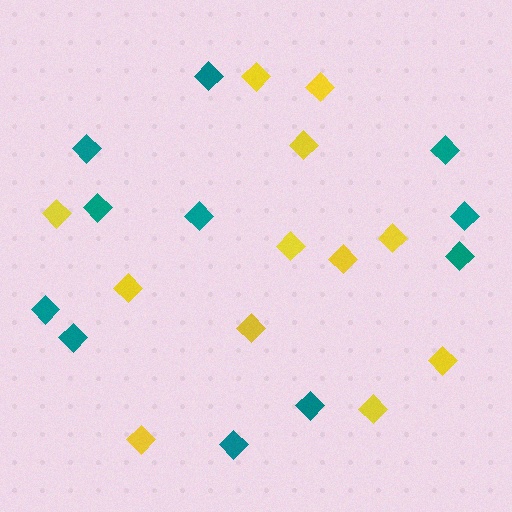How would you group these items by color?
There are 2 groups: one group of teal diamonds (11) and one group of yellow diamonds (12).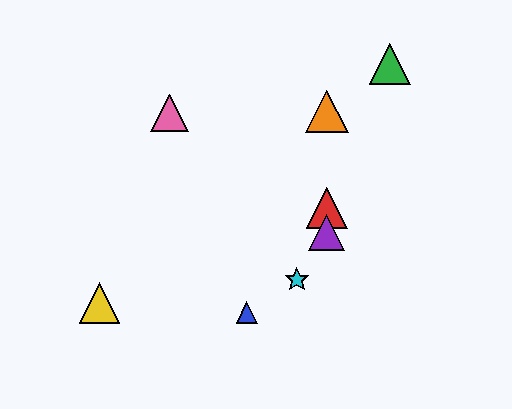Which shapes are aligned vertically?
The red triangle, the purple triangle, the orange triangle are aligned vertically.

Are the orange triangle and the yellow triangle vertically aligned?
No, the orange triangle is at x≈327 and the yellow triangle is at x≈100.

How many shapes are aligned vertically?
3 shapes (the red triangle, the purple triangle, the orange triangle) are aligned vertically.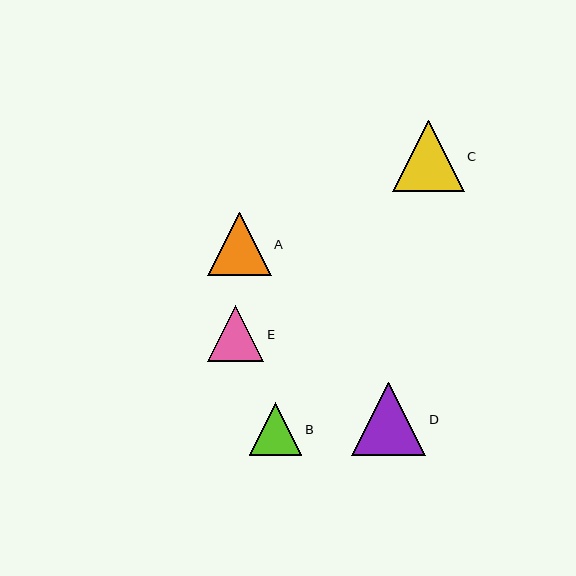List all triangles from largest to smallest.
From largest to smallest: D, C, A, E, B.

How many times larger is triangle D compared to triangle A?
Triangle D is approximately 1.2 times the size of triangle A.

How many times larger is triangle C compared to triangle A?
Triangle C is approximately 1.1 times the size of triangle A.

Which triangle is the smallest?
Triangle B is the smallest with a size of approximately 52 pixels.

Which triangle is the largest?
Triangle D is the largest with a size of approximately 74 pixels.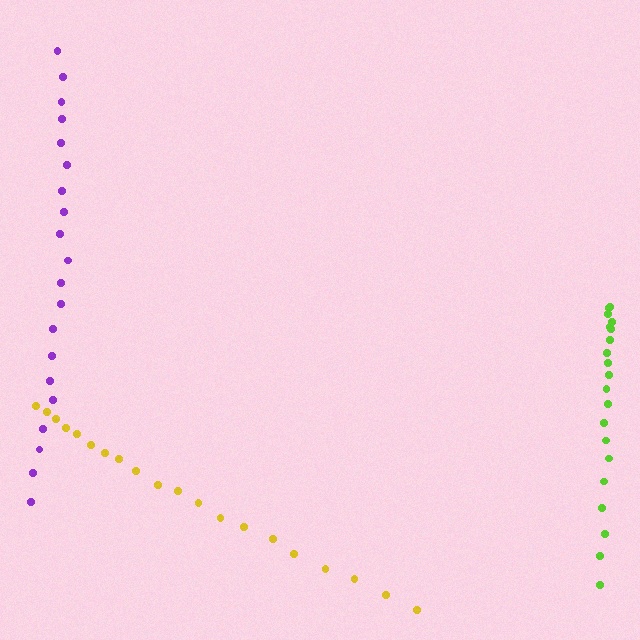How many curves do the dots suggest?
There are 3 distinct paths.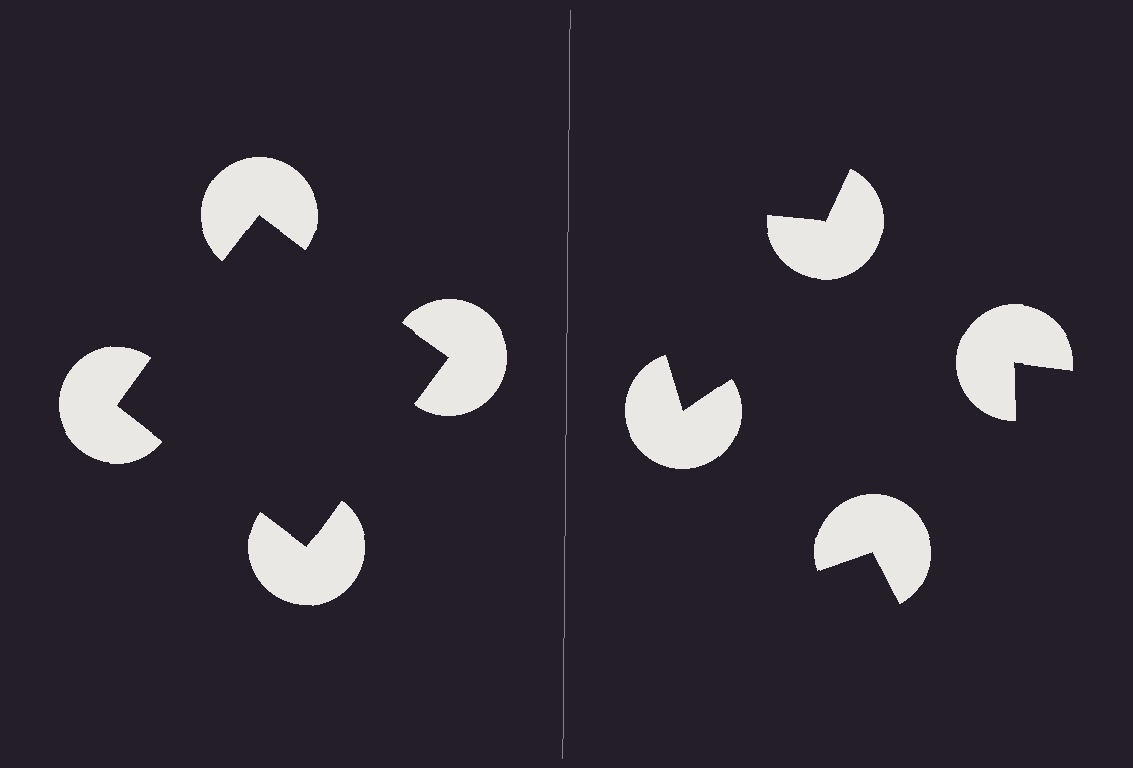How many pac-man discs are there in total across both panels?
8 — 4 on each side.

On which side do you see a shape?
An illusory square appears on the left side. On the right side the wedge cuts are rotated, so no coherent shape forms.